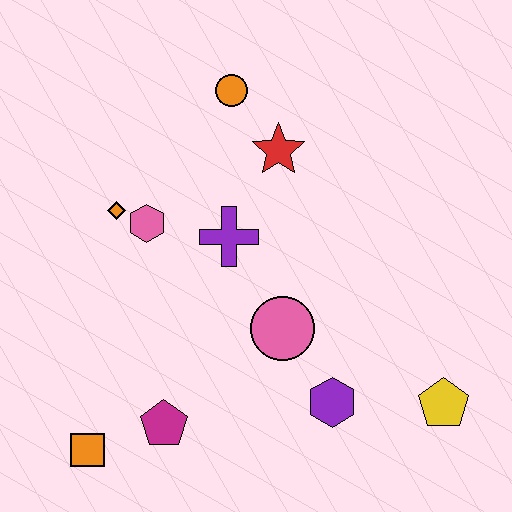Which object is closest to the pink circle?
The purple hexagon is closest to the pink circle.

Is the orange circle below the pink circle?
No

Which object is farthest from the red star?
The orange square is farthest from the red star.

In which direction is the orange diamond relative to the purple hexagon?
The orange diamond is to the left of the purple hexagon.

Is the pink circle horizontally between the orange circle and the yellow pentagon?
Yes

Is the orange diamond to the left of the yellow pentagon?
Yes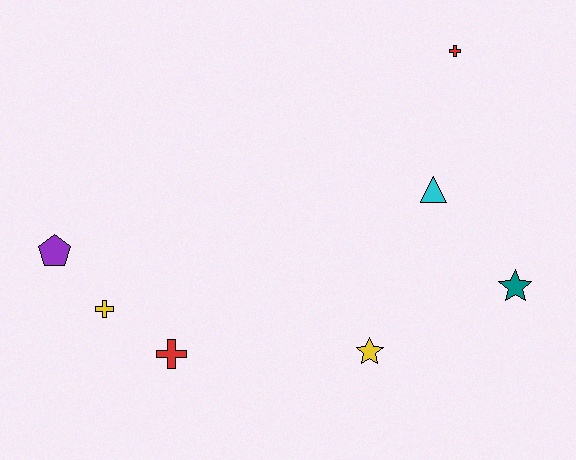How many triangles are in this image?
There is 1 triangle.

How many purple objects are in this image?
There is 1 purple object.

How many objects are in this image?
There are 7 objects.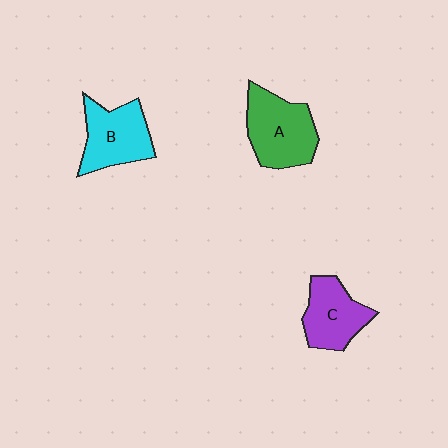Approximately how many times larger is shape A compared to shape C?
Approximately 1.2 times.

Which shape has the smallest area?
Shape C (purple).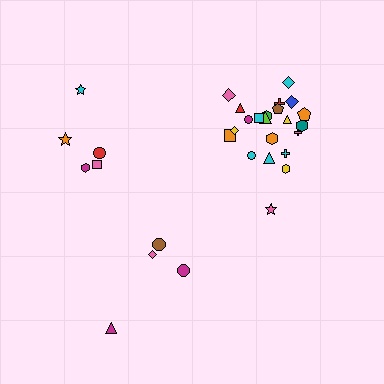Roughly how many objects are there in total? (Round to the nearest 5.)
Roughly 30 objects in total.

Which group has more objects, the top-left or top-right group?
The top-right group.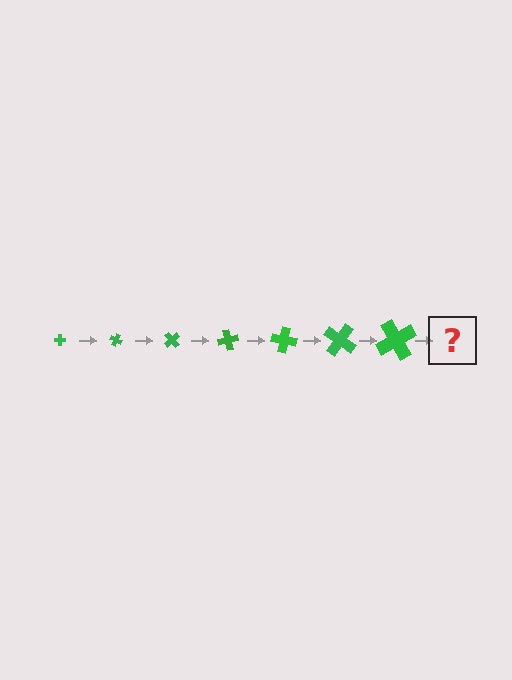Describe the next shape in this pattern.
It should be a cross, larger than the previous one and rotated 175 degrees from the start.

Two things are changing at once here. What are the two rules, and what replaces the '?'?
The two rules are that the cross grows larger each step and it rotates 25 degrees each step. The '?' should be a cross, larger than the previous one and rotated 175 degrees from the start.